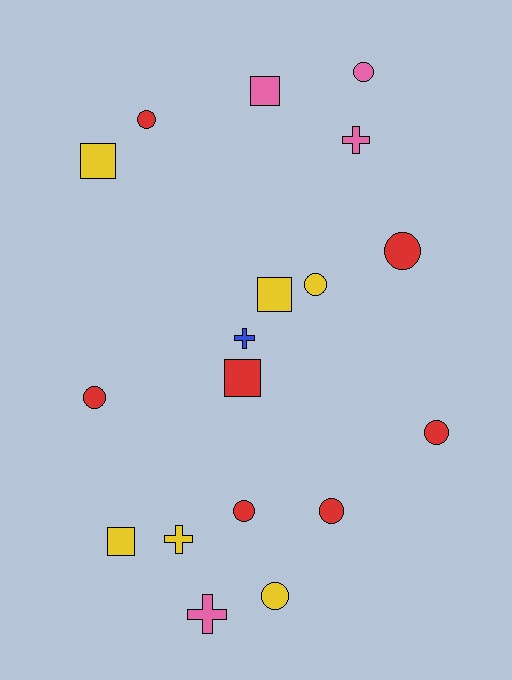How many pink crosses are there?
There are 2 pink crosses.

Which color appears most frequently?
Red, with 7 objects.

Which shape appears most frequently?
Circle, with 9 objects.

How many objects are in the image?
There are 18 objects.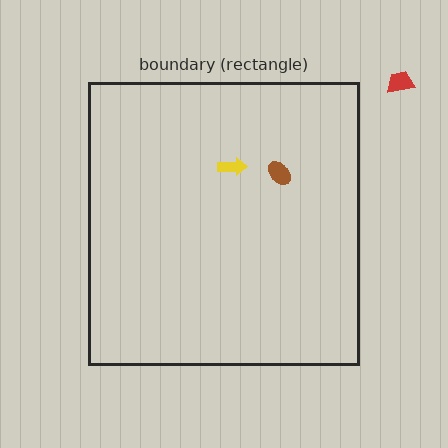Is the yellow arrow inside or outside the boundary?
Inside.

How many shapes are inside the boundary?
2 inside, 1 outside.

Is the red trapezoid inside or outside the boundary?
Outside.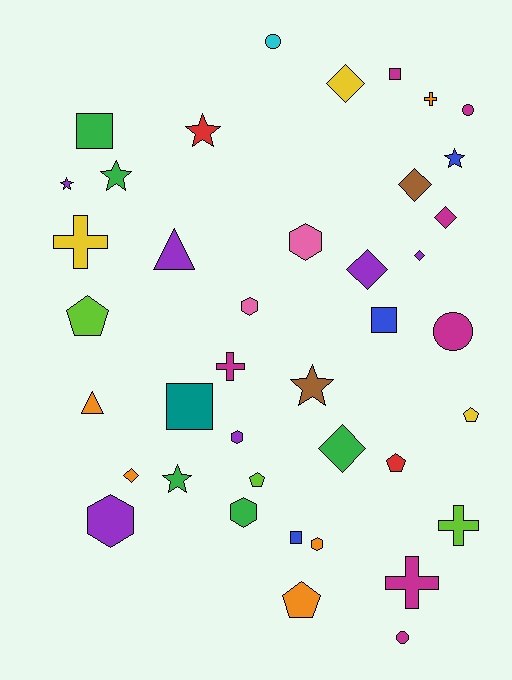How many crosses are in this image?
There are 5 crosses.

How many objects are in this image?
There are 40 objects.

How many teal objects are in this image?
There is 1 teal object.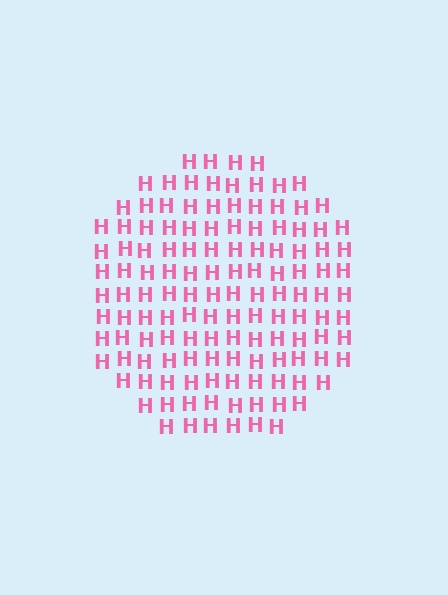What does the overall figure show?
The overall figure shows a circle.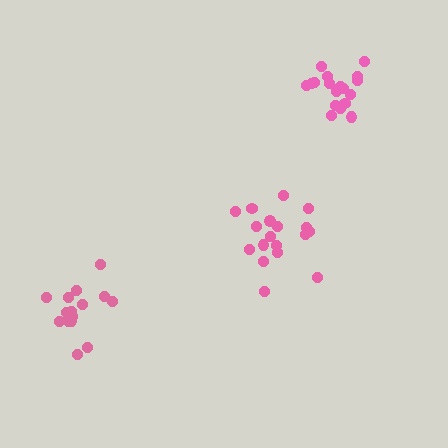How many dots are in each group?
Group 1: 18 dots, Group 2: 18 dots, Group 3: 16 dots (52 total).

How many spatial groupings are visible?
There are 3 spatial groupings.